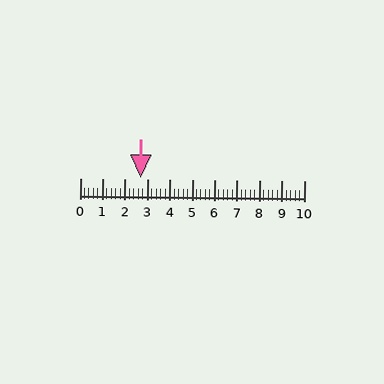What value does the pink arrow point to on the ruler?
The pink arrow points to approximately 2.7.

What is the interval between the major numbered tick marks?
The major tick marks are spaced 1 units apart.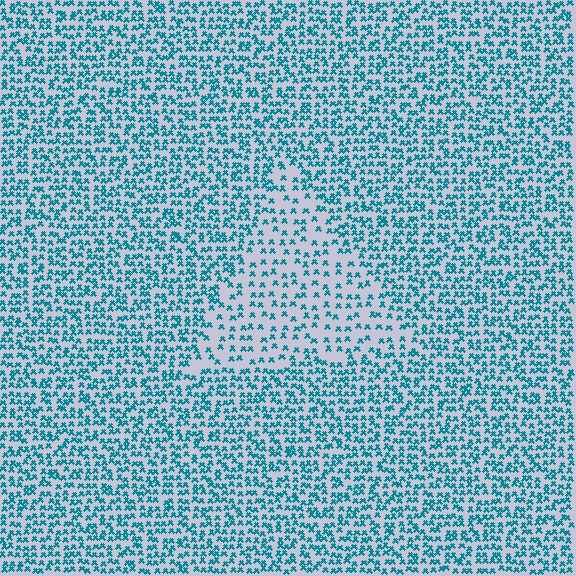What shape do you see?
I see a triangle.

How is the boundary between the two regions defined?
The boundary is defined by a change in element density (approximately 2.0x ratio). All elements are the same color, size, and shape.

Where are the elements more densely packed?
The elements are more densely packed outside the triangle boundary.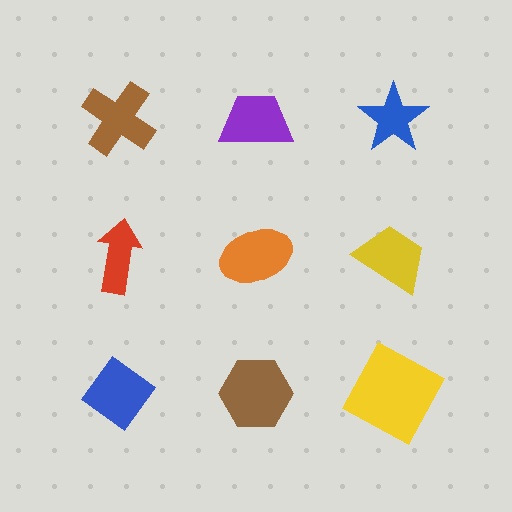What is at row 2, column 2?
An orange ellipse.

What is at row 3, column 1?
A blue diamond.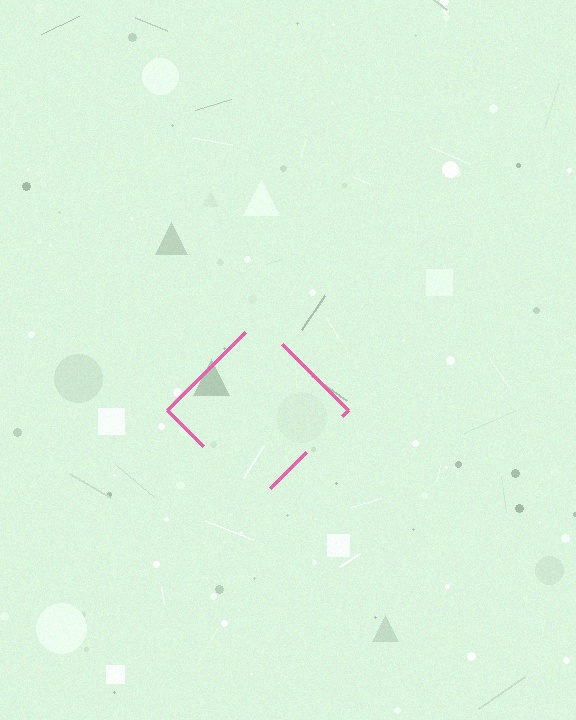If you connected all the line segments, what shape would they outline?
They would outline a diamond.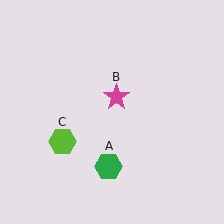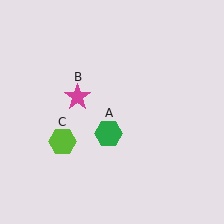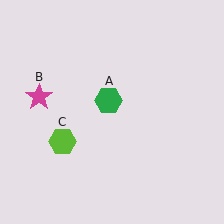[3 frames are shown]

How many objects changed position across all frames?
2 objects changed position: green hexagon (object A), magenta star (object B).